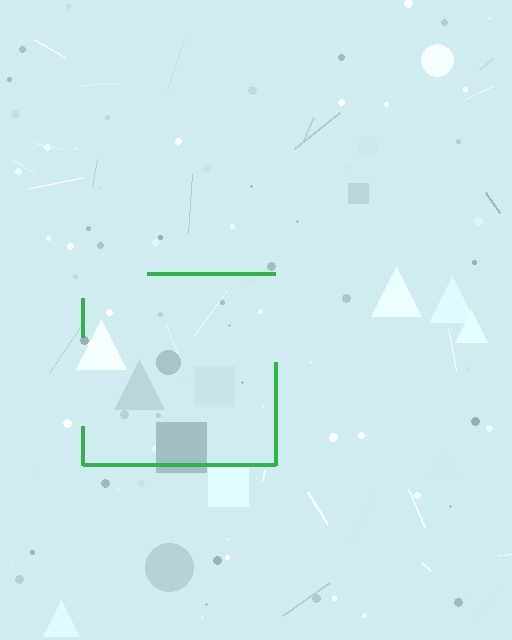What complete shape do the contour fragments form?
The contour fragments form a square.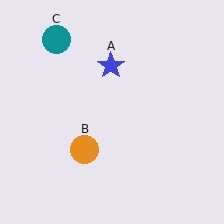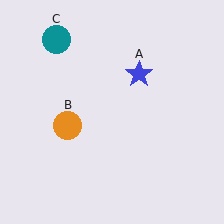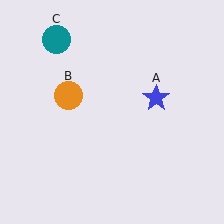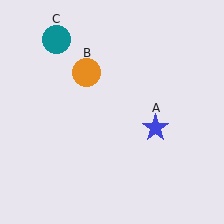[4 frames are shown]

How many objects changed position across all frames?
2 objects changed position: blue star (object A), orange circle (object B).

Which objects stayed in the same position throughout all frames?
Teal circle (object C) remained stationary.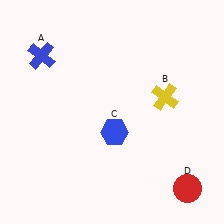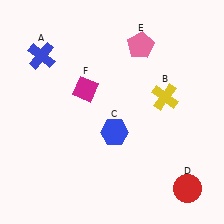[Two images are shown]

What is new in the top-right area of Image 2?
A pink pentagon (E) was added in the top-right area of Image 2.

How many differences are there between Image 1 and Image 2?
There are 2 differences between the two images.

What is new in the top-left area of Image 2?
A magenta diamond (F) was added in the top-left area of Image 2.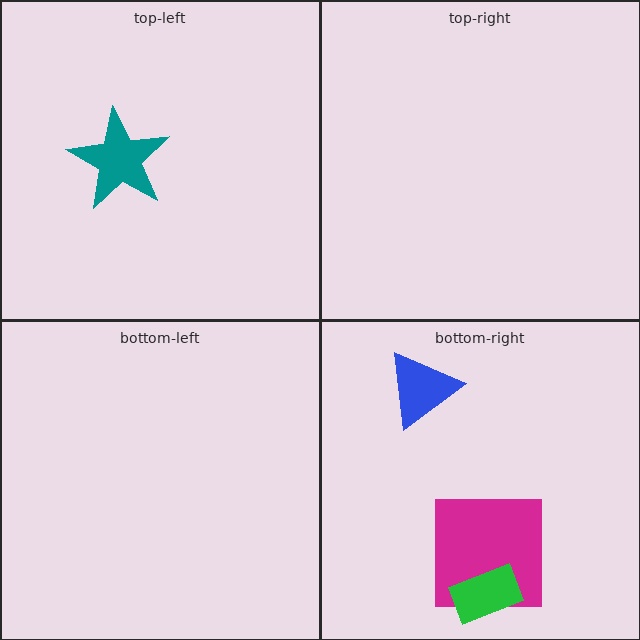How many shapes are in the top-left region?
1.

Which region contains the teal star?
The top-left region.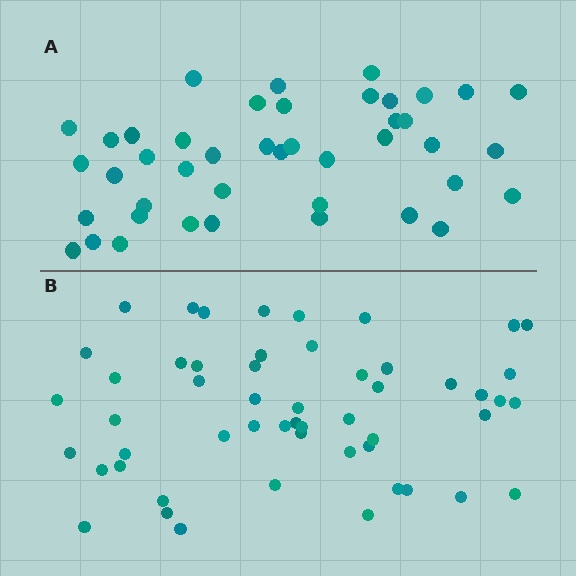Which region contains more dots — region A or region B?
Region B (the bottom region) has more dots.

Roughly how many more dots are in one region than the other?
Region B has roughly 10 or so more dots than region A.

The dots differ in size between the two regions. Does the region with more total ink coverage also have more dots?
No. Region A has more total ink coverage because its dots are larger, but region B actually contains more individual dots. Total area can be misleading — the number of items is what matters here.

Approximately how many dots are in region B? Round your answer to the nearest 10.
About 50 dots. (The exact count is 53, which rounds to 50.)